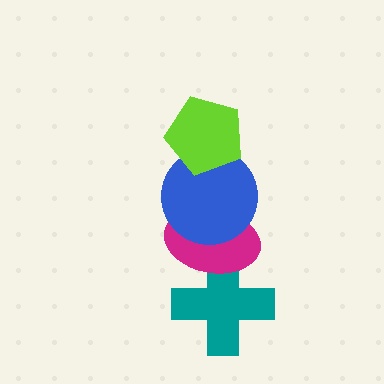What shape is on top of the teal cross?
The magenta ellipse is on top of the teal cross.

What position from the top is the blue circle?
The blue circle is 2nd from the top.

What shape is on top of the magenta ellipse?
The blue circle is on top of the magenta ellipse.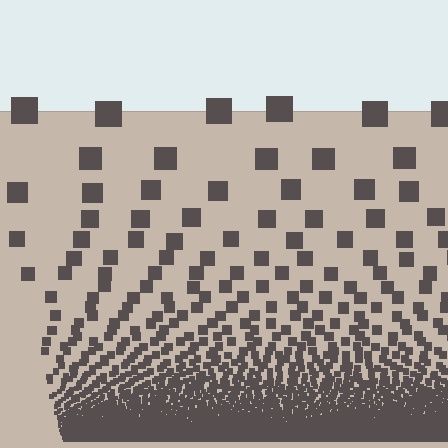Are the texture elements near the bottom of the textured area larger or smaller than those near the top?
Smaller. The gradient is inverted — elements near the bottom are smaller and denser.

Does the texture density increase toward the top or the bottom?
Density increases toward the bottom.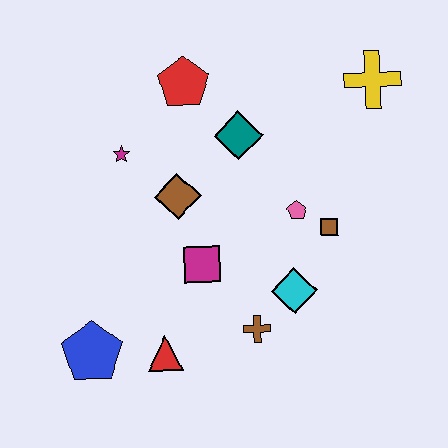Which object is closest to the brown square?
The pink pentagon is closest to the brown square.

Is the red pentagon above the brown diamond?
Yes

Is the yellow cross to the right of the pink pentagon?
Yes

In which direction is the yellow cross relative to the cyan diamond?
The yellow cross is above the cyan diamond.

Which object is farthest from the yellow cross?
The blue pentagon is farthest from the yellow cross.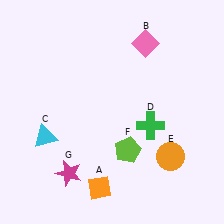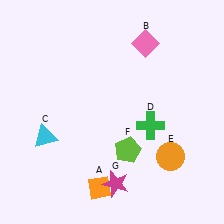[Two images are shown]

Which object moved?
The magenta star (G) moved right.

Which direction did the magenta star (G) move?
The magenta star (G) moved right.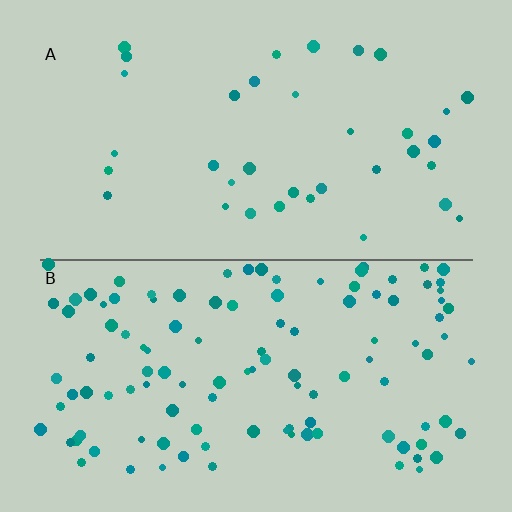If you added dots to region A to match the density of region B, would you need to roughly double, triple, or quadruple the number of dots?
Approximately triple.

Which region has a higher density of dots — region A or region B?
B (the bottom).